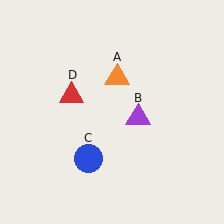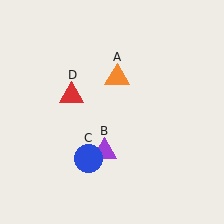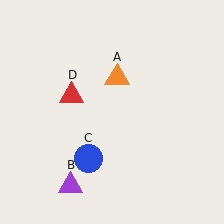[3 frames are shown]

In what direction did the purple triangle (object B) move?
The purple triangle (object B) moved down and to the left.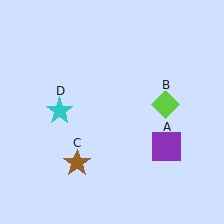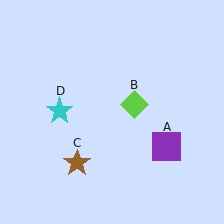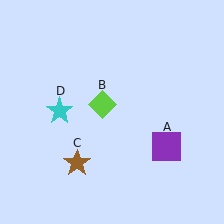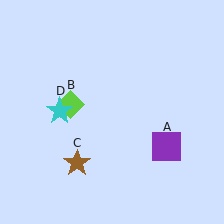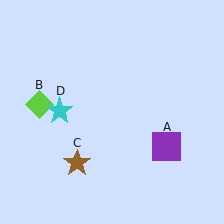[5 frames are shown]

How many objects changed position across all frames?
1 object changed position: lime diamond (object B).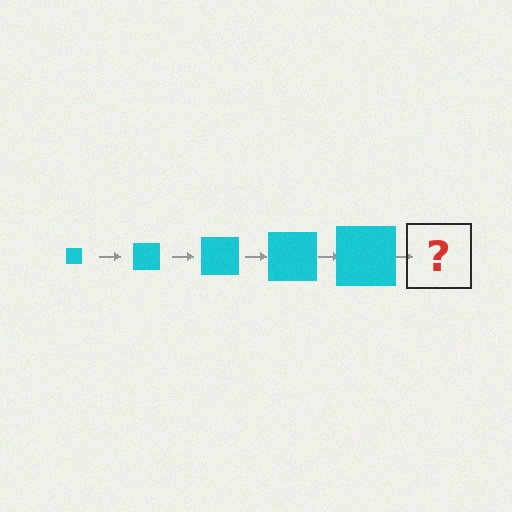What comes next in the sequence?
The next element should be a cyan square, larger than the previous one.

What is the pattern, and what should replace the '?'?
The pattern is that the square gets progressively larger each step. The '?' should be a cyan square, larger than the previous one.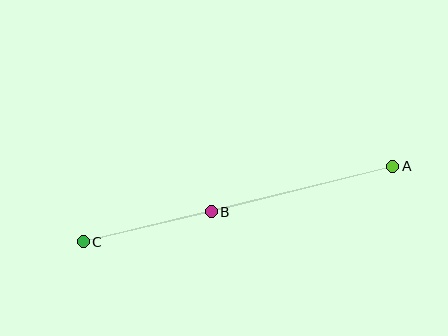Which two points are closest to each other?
Points B and C are closest to each other.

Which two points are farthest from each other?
Points A and C are farthest from each other.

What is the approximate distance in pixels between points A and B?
The distance between A and B is approximately 187 pixels.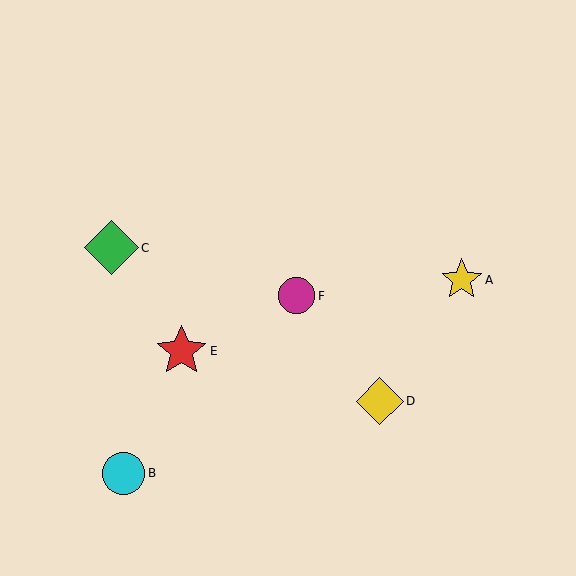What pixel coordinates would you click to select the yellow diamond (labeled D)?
Click at (380, 401) to select the yellow diamond D.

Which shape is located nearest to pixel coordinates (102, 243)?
The green diamond (labeled C) at (111, 248) is nearest to that location.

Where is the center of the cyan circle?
The center of the cyan circle is at (124, 473).